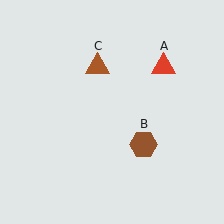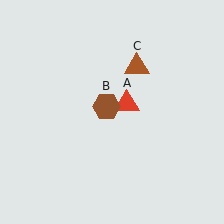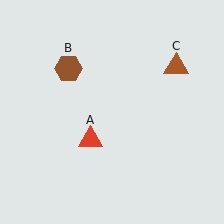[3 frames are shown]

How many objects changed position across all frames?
3 objects changed position: red triangle (object A), brown hexagon (object B), brown triangle (object C).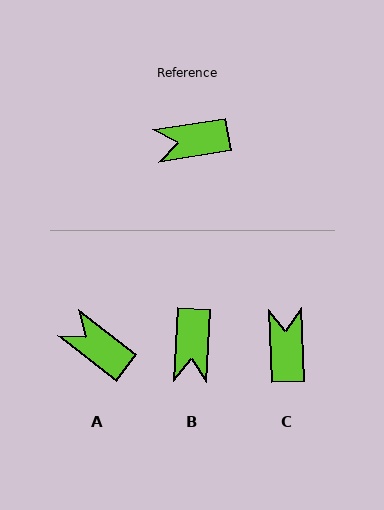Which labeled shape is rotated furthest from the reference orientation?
C, about 96 degrees away.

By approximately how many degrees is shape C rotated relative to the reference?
Approximately 96 degrees clockwise.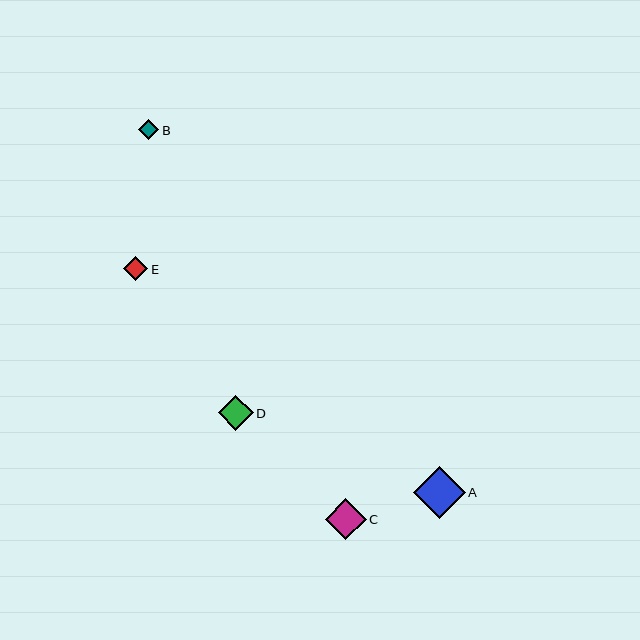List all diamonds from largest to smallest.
From largest to smallest: A, C, D, E, B.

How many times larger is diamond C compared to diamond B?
Diamond C is approximately 2.0 times the size of diamond B.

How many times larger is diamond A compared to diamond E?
Diamond A is approximately 2.2 times the size of diamond E.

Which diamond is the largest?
Diamond A is the largest with a size of approximately 52 pixels.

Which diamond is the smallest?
Diamond B is the smallest with a size of approximately 21 pixels.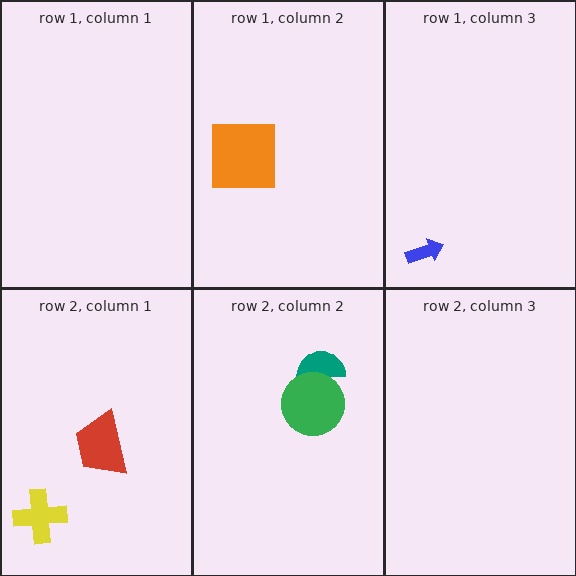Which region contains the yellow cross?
The row 2, column 1 region.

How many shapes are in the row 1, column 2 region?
1.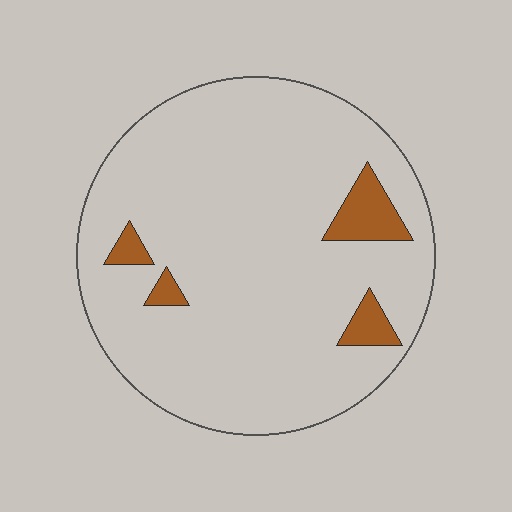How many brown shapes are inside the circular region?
4.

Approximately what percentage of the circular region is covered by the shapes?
Approximately 10%.